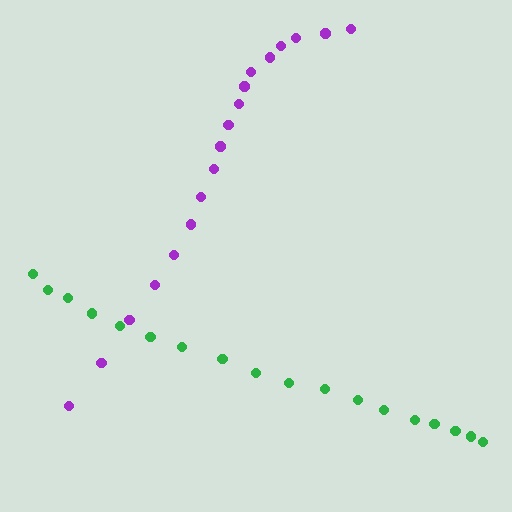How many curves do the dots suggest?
There are 2 distinct paths.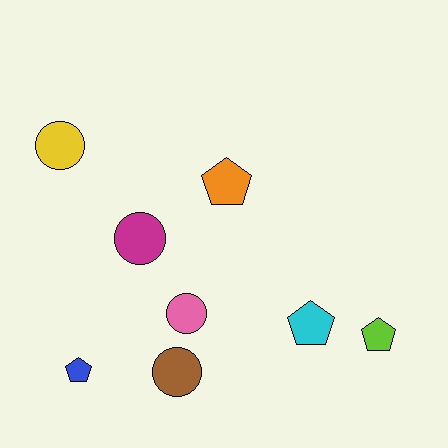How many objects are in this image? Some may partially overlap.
There are 8 objects.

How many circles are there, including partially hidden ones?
There are 4 circles.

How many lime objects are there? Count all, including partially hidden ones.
There is 1 lime object.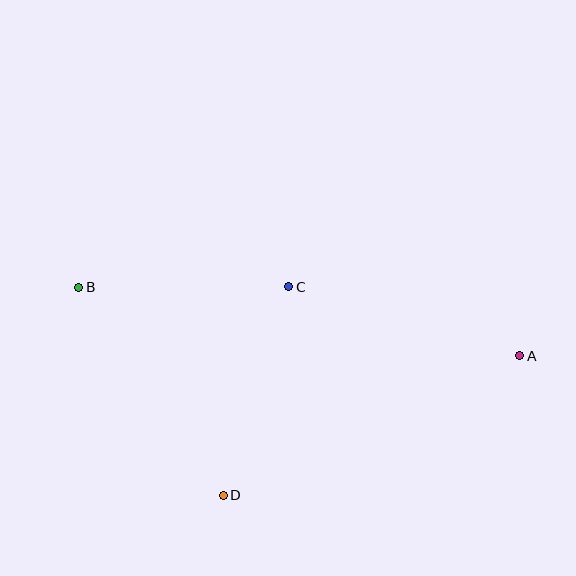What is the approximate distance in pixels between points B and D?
The distance between B and D is approximately 253 pixels.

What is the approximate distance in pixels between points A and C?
The distance between A and C is approximately 241 pixels.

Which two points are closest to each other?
Points B and C are closest to each other.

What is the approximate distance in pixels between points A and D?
The distance between A and D is approximately 328 pixels.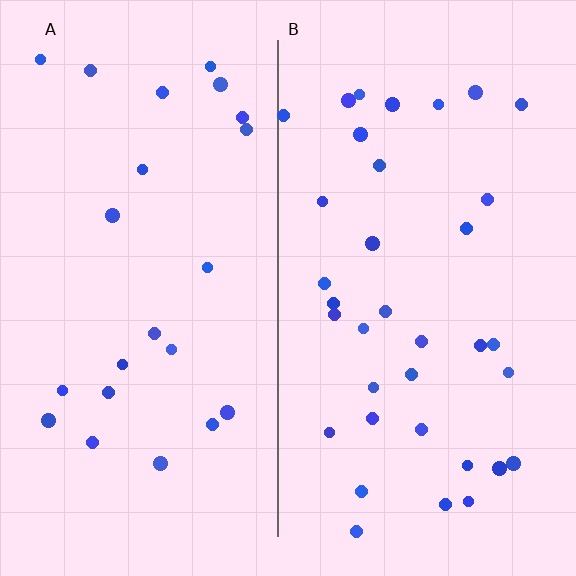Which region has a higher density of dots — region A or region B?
B (the right).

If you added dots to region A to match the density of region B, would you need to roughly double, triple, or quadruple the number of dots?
Approximately double.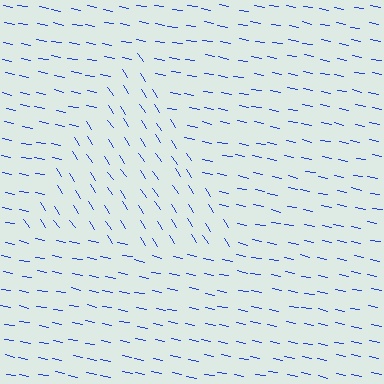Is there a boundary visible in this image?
Yes, there is a texture boundary formed by a change in line orientation.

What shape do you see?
I see a triangle.